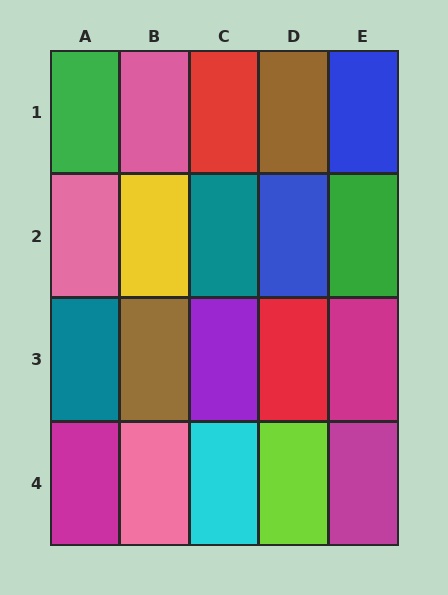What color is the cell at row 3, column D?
Red.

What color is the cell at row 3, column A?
Teal.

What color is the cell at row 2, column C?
Teal.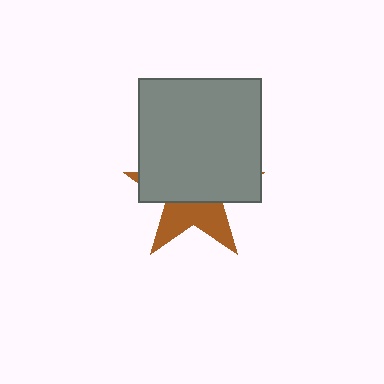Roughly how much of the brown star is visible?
A small part of it is visible (roughly 38%).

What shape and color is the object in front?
The object in front is a gray square.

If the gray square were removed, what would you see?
You would see the complete brown star.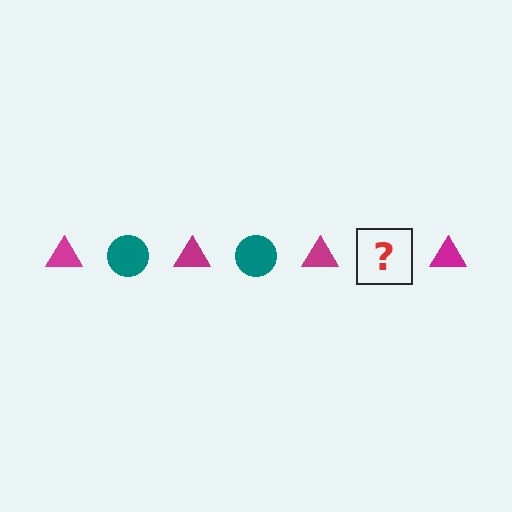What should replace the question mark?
The question mark should be replaced with a teal circle.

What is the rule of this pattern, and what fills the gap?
The rule is that the pattern alternates between magenta triangle and teal circle. The gap should be filled with a teal circle.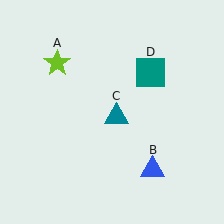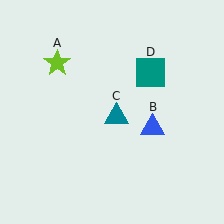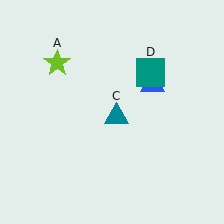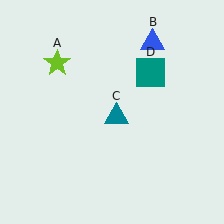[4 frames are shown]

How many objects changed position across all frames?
1 object changed position: blue triangle (object B).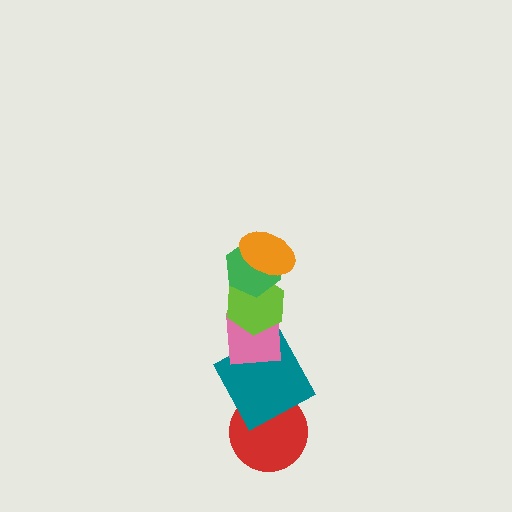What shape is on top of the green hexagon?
The orange ellipse is on top of the green hexagon.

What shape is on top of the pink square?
The lime hexagon is on top of the pink square.